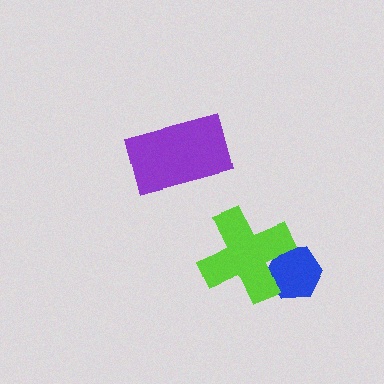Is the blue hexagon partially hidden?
Yes, it is partially covered by another shape.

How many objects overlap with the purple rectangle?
0 objects overlap with the purple rectangle.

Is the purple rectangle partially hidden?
No, no other shape covers it.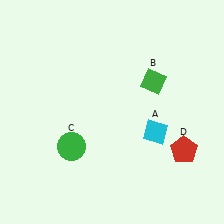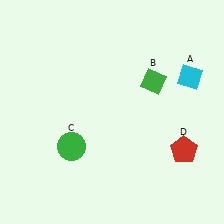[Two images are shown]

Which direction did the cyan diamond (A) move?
The cyan diamond (A) moved up.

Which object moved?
The cyan diamond (A) moved up.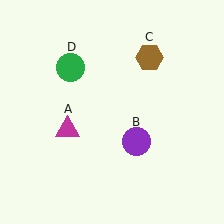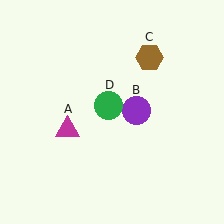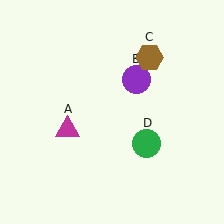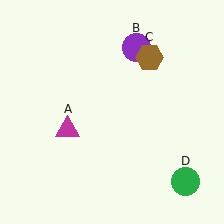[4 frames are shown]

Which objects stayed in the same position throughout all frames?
Magenta triangle (object A) and brown hexagon (object C) remained stationary.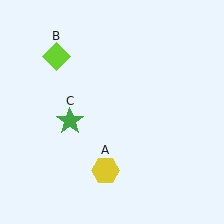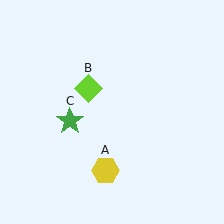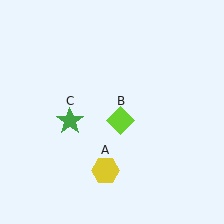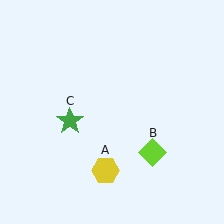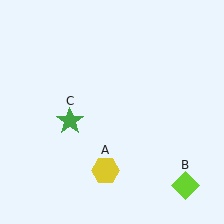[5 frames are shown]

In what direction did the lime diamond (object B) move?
The lime diamond (object B) moved down and to the right.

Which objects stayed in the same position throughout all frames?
Yellow hexagon (object A) and green star (object C) remained stationary.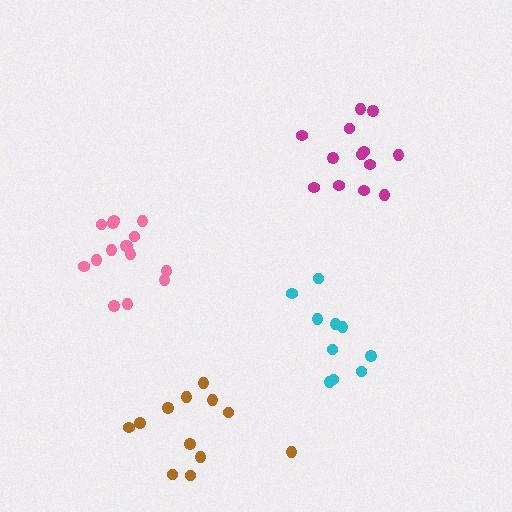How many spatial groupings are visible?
There are 4 spatial groupings.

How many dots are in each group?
Group 1: 10 dots, Group 2: 13 dots, Group 3: 12 dots, Group 4: 15 dots (50 total).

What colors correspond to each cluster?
The clusters are colored: cyan, magenta, brown, pink.